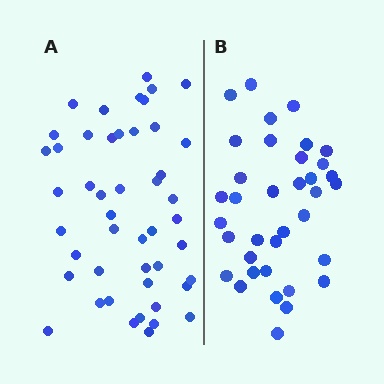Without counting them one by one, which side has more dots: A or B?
Region A (the left region) has more dots.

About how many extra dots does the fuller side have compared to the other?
Region A has roughly 12 or so more dots than region B.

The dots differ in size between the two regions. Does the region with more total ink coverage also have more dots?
No. Region B has more total ink coverage because its dots are larger, but region A actually contains more individual dots. Total area can be misleading — the number of items is what matters here.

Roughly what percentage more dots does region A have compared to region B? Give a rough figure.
About 30% more.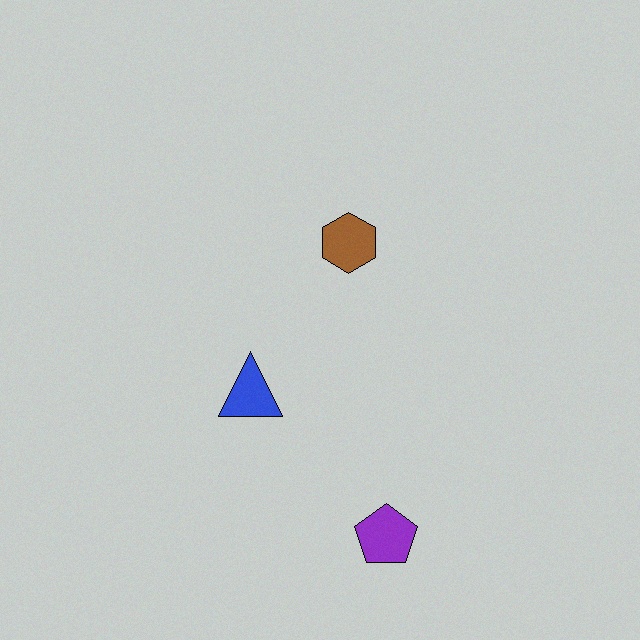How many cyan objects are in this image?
There are no cyan objects.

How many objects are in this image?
There are 3 objects.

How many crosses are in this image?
There are no crosses.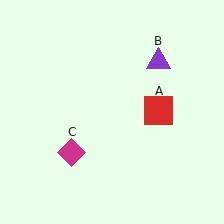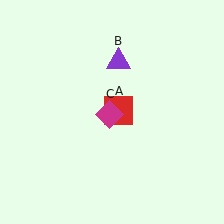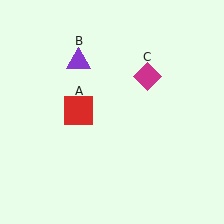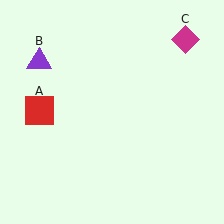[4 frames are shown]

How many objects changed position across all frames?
3 objects changed position: red square (object A), purple triangle (object B), magenta diamond (object C).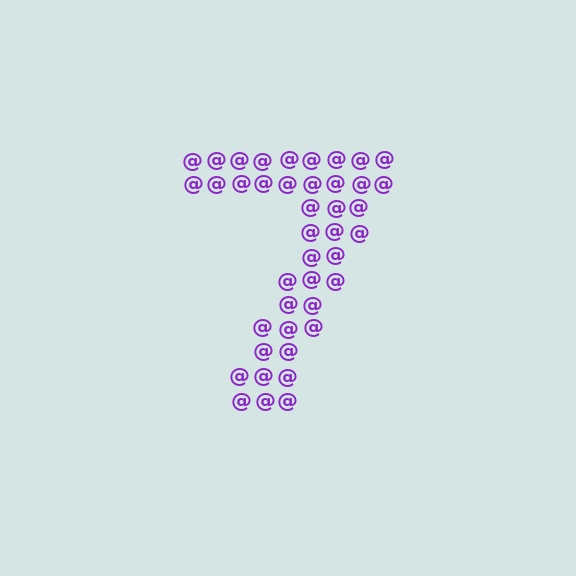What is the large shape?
The large shape is the digit 7.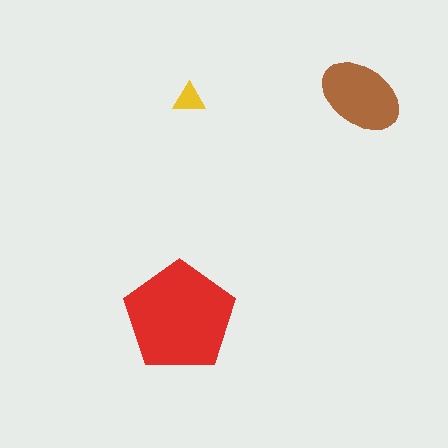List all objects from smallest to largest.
The yellow triangle, the brown ellipse, the red pentagon.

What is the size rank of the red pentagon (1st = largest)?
1st.